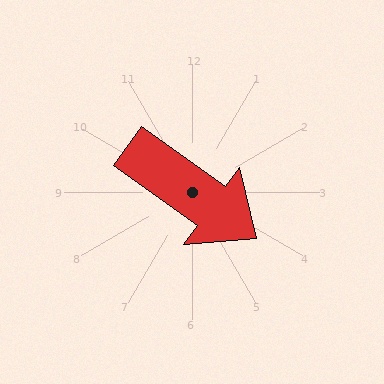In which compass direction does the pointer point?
Southeast.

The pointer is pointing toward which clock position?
Roughly 4 o'clock.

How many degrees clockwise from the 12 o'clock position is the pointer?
Approximately 126 degrees.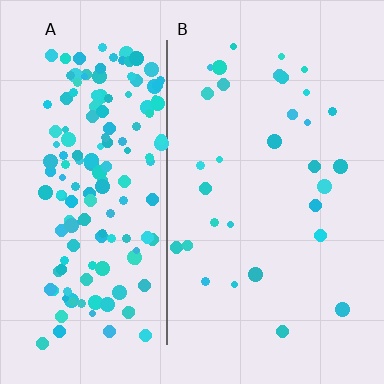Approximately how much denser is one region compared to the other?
Approximately 5.3× — region A over region B.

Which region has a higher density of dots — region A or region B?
A (the left).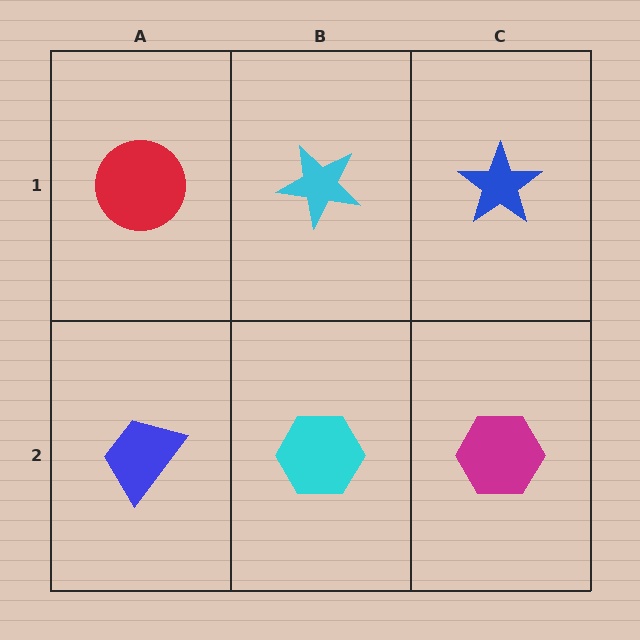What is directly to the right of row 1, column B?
A blue star.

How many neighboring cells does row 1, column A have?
2.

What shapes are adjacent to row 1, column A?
A blue trapezoid (row 2, column A), a cyan star (row 1, column B).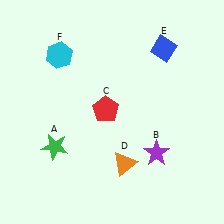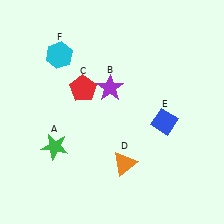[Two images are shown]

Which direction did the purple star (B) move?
The purple star (B) moved up.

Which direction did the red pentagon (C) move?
The red pentagon (C) moved left.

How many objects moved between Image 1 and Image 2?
3 objects moved between the two images.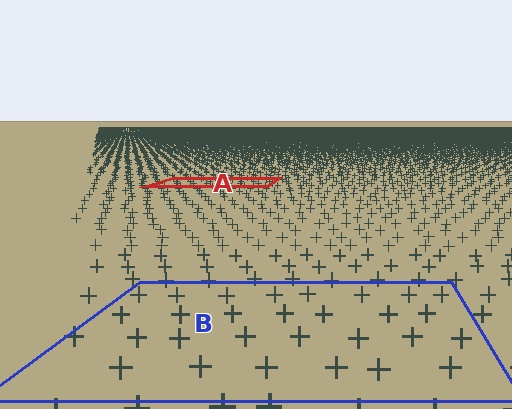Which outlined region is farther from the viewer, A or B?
Region A is farther from the viewer — the texture elements inside it appear smaller and more densely packed.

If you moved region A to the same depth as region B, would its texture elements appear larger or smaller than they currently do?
They would appear larger. At a closer depth, the same texture elements are projected at a bigger on-screen size.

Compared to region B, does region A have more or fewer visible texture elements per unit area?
Region A has more texture elements per unit area — they are packed more densely because it is farther away.